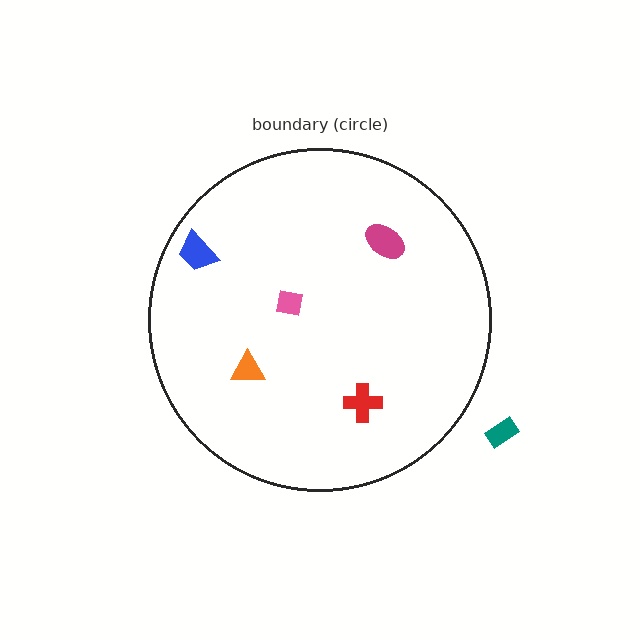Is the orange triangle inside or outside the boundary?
Inside.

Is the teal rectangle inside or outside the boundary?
Outside.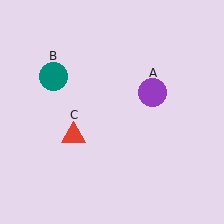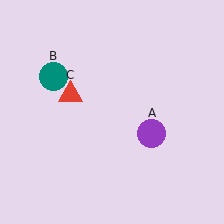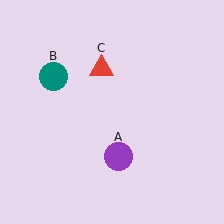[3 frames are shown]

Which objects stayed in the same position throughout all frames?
Teal circle (object B) remained stationary.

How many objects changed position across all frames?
2 objects changed position: purple circle (object A), red triangle (object C).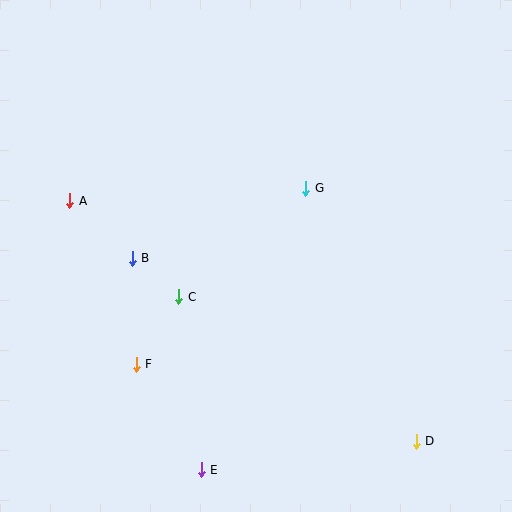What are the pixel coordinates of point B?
Point B is at (132, 258).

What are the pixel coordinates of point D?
Point D is at (416, 441).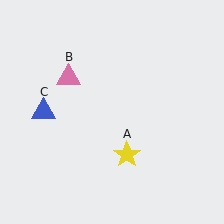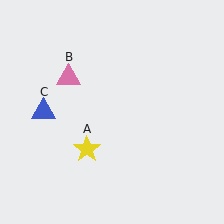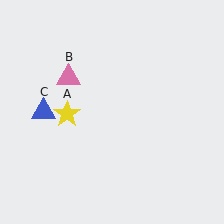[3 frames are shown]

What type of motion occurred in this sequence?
The yellow star (object A) rotated clockwise around the center of the scene.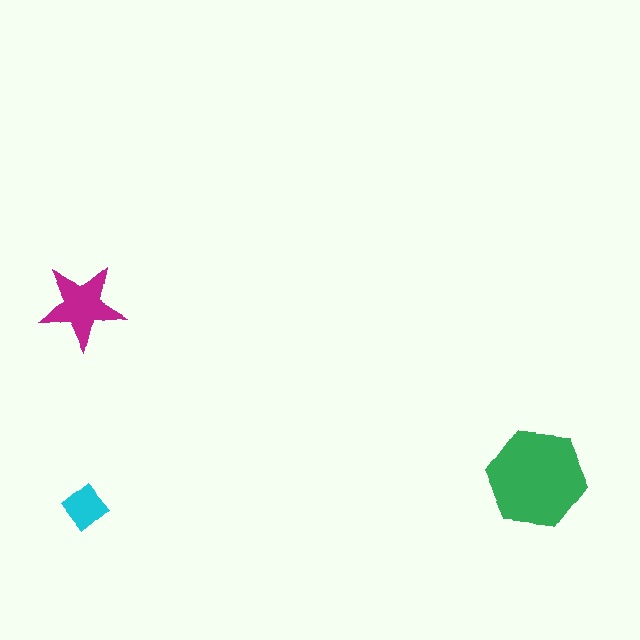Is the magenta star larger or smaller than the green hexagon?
Smaller.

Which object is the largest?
The green hexagon.